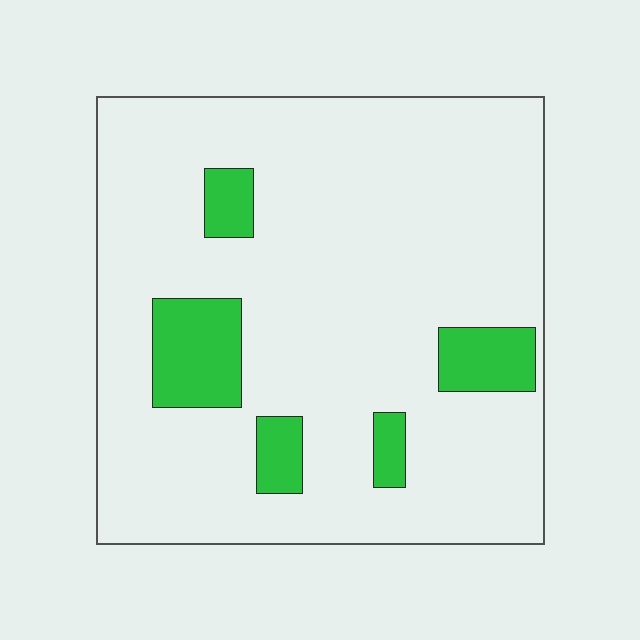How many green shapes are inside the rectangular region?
5.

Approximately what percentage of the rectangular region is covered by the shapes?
Approximately 15%.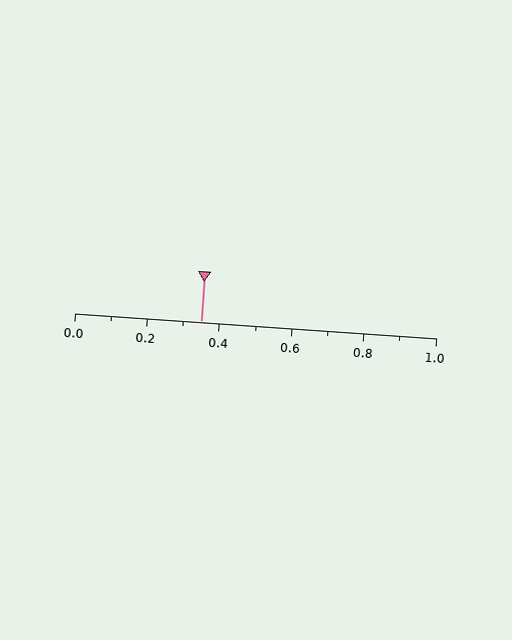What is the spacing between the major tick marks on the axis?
The major ticks are spaced 0.2 apart.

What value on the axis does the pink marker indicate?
The marker indicates approximately 0.35.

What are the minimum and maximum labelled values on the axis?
The axis runs from 0.0 to 1.0.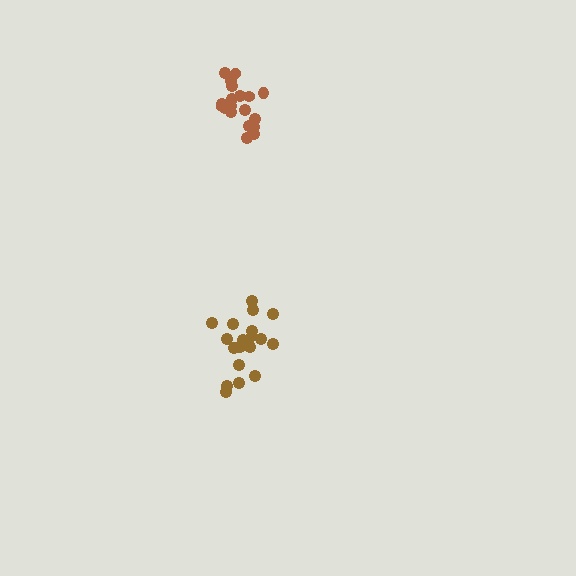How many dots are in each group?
Group 1: 19 dots, Group 2: 20 dots (39 total).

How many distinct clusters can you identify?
There are 2 distinct clusters.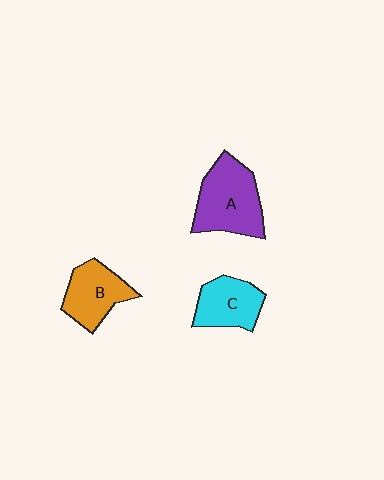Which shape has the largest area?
Shape A (purple).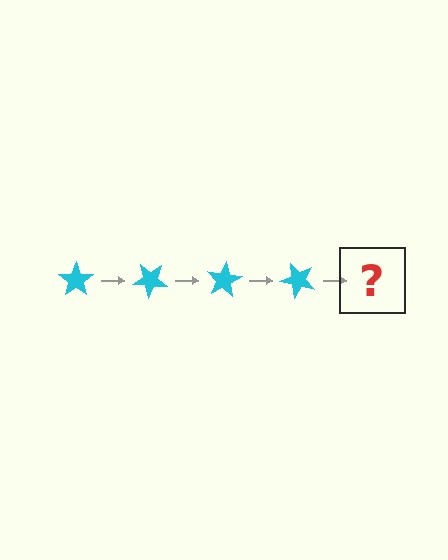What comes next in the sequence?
The next element should be a cyan star rotated 160 degrees.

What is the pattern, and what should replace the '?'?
The pattern is that the star rotates 40 degrees each step. The '?' should be a cyan star rotated 160 degrees.